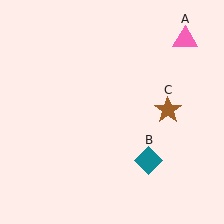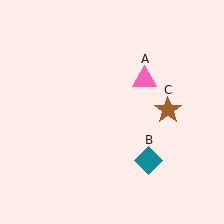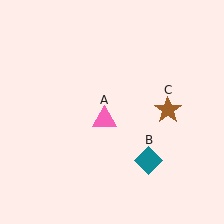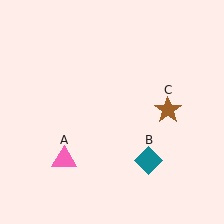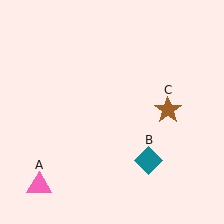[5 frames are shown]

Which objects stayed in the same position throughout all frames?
Teal diamond (object B) and brown star (object C) remained stationary.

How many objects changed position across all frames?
1 object changed position: pink triangle (object A).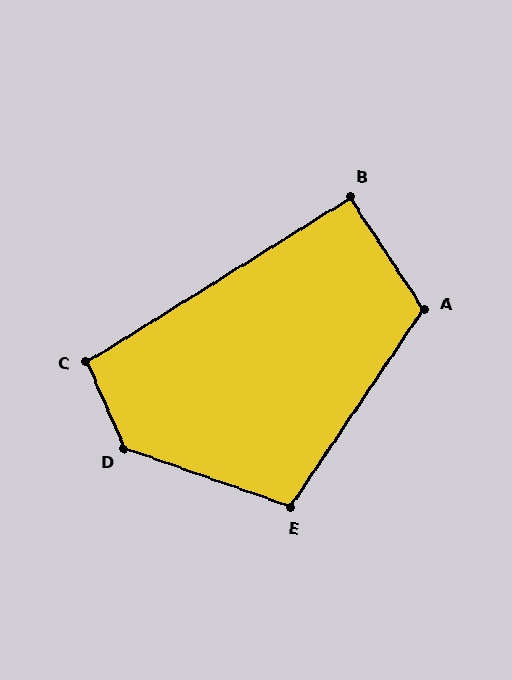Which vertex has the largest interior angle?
D, at approximately 133 degrees.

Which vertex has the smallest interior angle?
B, at approximately 92 degrees.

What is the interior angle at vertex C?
Approximately 99 degrees (obtuse).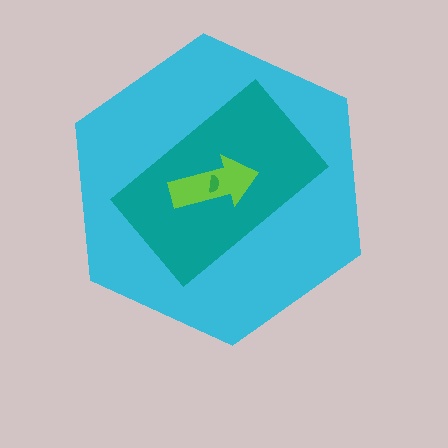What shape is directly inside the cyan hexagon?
The teal rectangle.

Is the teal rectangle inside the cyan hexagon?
Yes.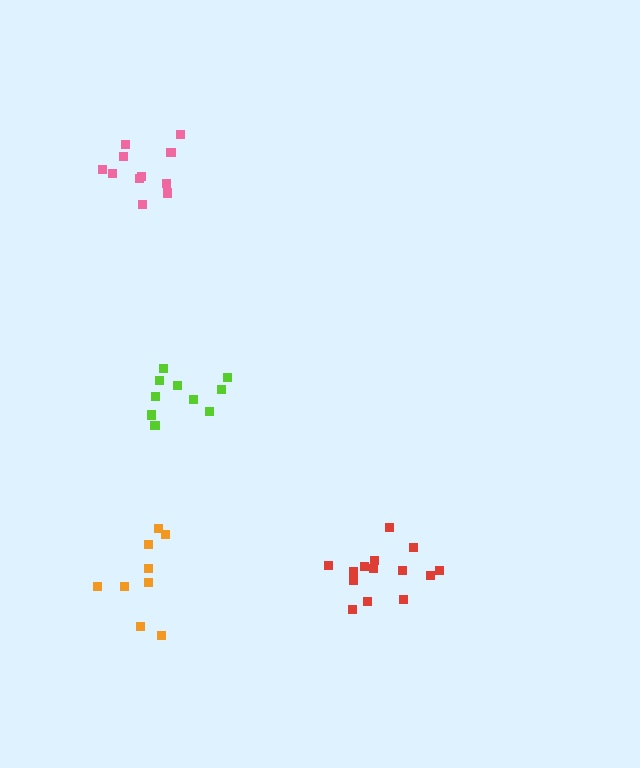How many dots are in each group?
Group 1: 11 dots, Group 2: 10 dots, Group 3: 14 dots, Group 4: 9 dots (44 total).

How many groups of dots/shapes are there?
There are 4 groups.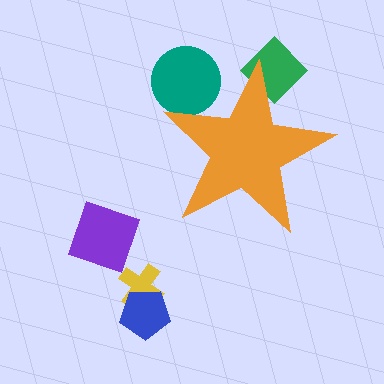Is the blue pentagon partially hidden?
No, the blue pentagon is fully visible.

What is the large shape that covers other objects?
An orange star.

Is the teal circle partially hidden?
Yes, the teal circle is partially hidden behind the orange star.